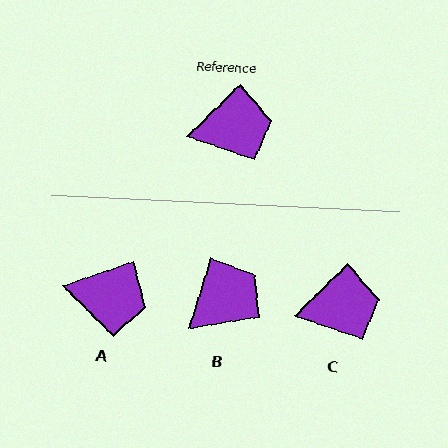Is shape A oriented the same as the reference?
No, it is off by about 26 degrees.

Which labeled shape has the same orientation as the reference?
C.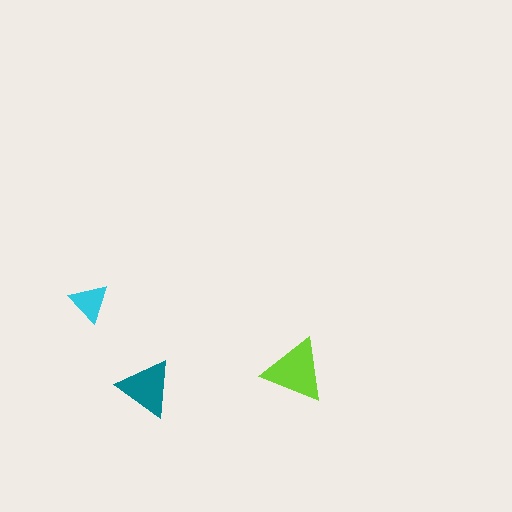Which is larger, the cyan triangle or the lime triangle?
The lime one.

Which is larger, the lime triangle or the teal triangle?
The lime one.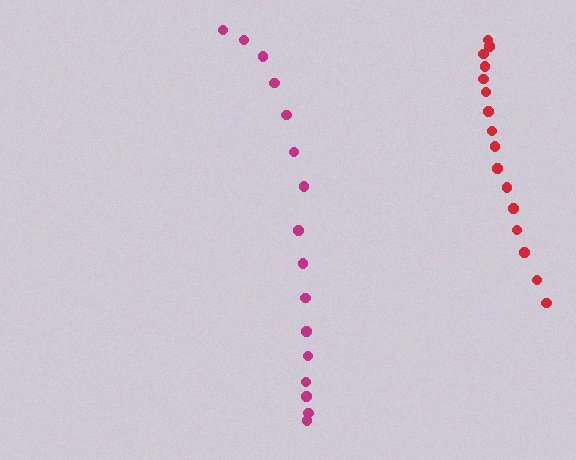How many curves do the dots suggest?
There are 2 distinct paths.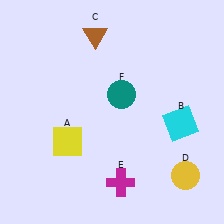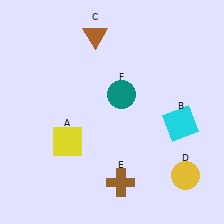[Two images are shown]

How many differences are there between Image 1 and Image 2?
There is 1 difference between the two images.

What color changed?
The cross (E) changed from magenta in Image 1 to brown in Image 2.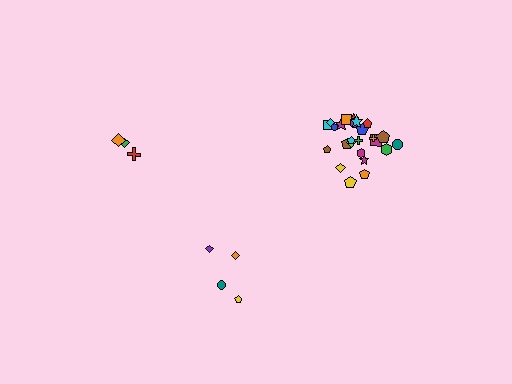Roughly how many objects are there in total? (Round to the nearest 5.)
Roughly 30 objects in total.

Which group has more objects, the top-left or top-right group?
The top-right group.